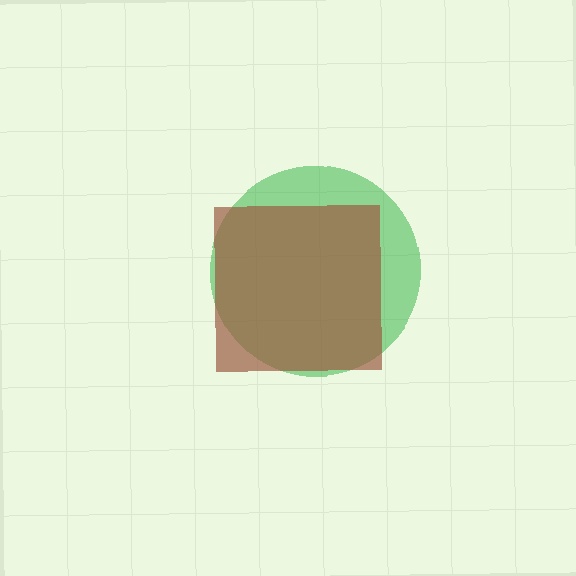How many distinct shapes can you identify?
There are 2 distinct shapes: a green circle, a brown square.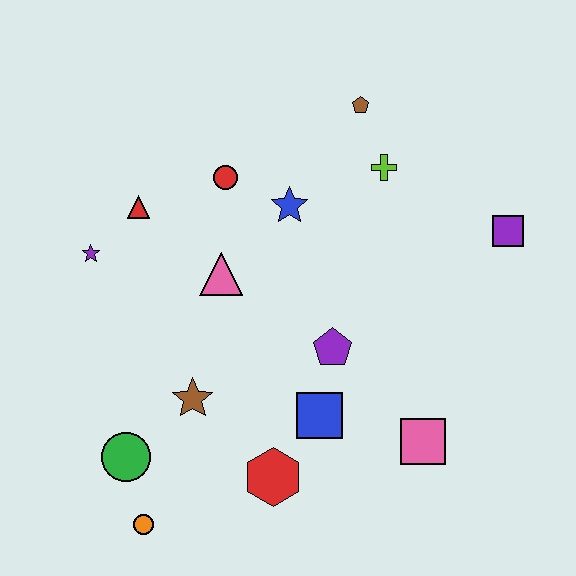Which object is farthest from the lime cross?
The orange circle is farthest from the lime cross.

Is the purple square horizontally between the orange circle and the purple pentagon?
No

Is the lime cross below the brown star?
No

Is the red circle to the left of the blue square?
Yes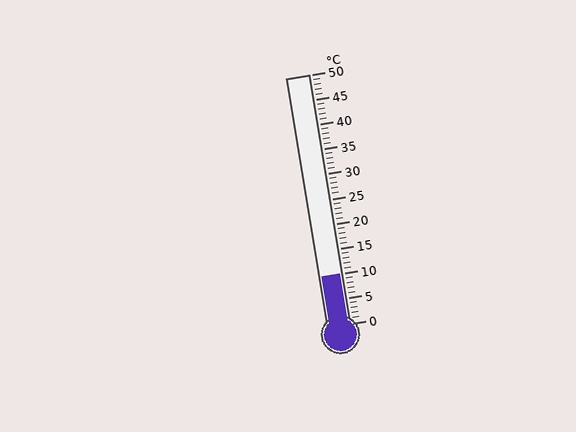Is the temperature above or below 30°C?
The temperature is below 30°C.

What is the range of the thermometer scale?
The thermometer scale ranges from 0°C to 50°C.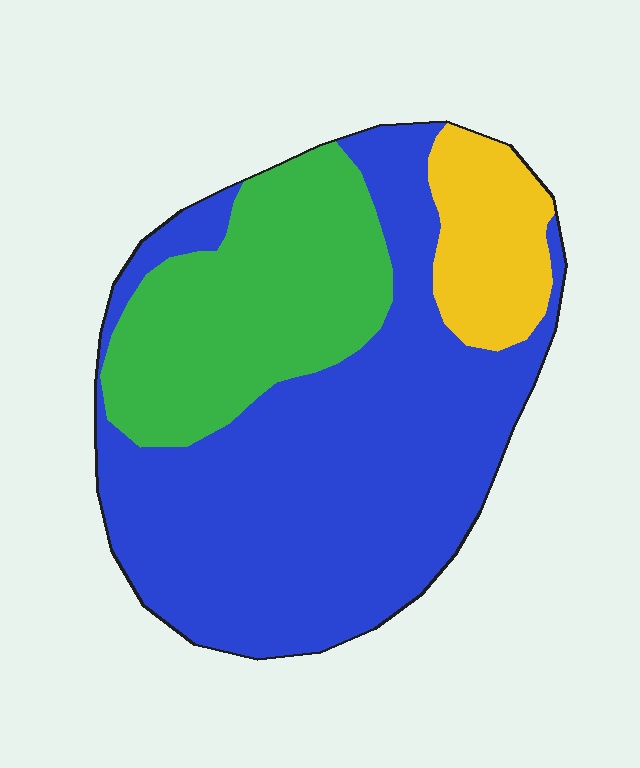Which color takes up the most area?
Blue, at roughly 60%.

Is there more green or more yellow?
Green.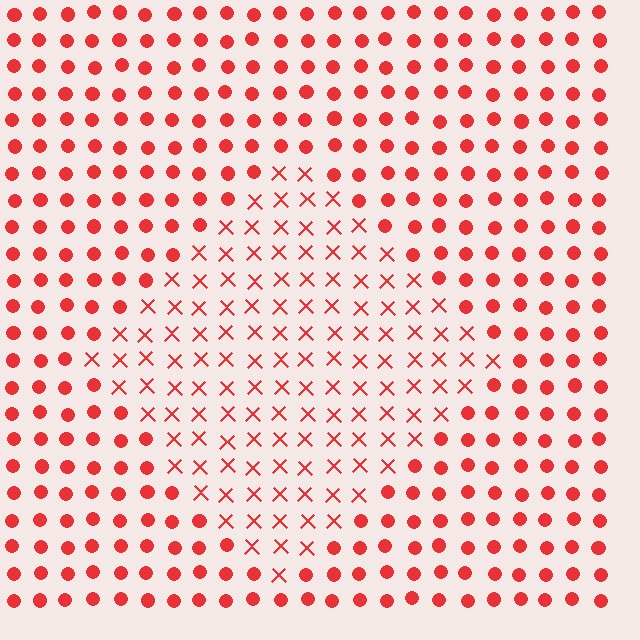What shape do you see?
I see a diamond.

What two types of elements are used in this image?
The image uses X marks inside the diamond region and circles outside it.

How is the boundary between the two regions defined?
The boundary is defined by a change in element shape: X marks inside vs. circles outside. All elements share the same color and spacing.